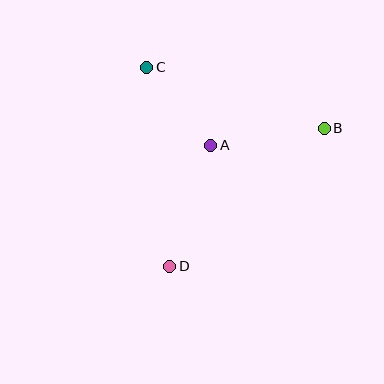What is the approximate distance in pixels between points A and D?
The distance between A and D is approximately 128 pixels.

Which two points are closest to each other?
Points A and C are closest to each other.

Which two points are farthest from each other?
Points B and D are farthest from each other.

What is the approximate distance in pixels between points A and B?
The distance between A and B is approximately 114 pixels.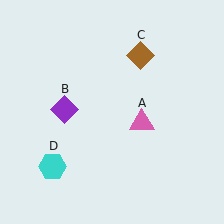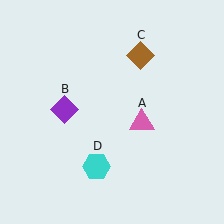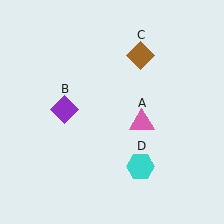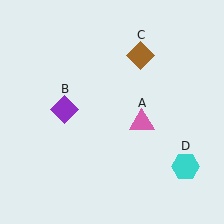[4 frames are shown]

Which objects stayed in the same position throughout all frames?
Pink triangle (object A) and purple diamond (object B) and brown diamond (object C) remained stationary.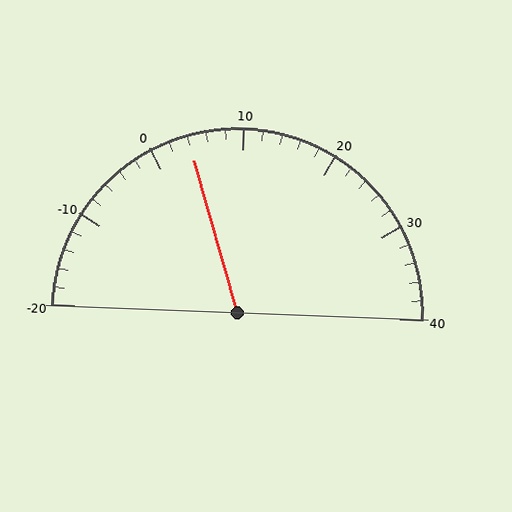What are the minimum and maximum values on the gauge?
The gauge ranges from -20 to 40.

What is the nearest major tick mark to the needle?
The nearest major tick mark is 0.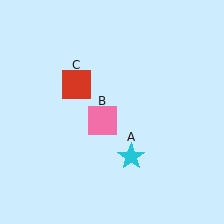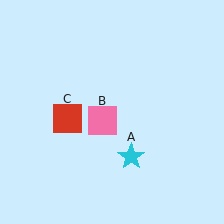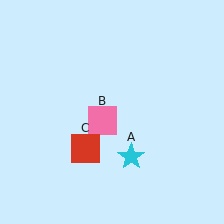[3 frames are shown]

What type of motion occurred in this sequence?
The red square (object C) rotated counterclockwise around the center of the scene.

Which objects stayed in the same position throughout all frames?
Cyan star (object A) and pink square (object B) remained stationary.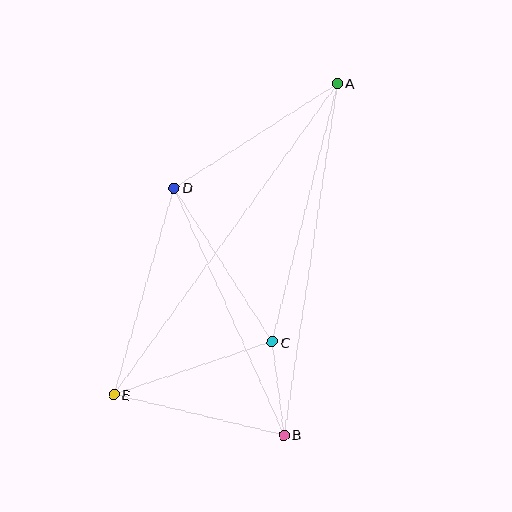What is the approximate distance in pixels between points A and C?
The distance between A and C is approximately 267 pixels.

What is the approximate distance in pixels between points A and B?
The distance between A and B is approximately 356 pixels.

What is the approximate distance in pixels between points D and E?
The distance between D and E is approximately 215 pixels.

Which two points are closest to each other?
Points B and C are closest to each other.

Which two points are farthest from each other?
Points A and E are farthest from each other.